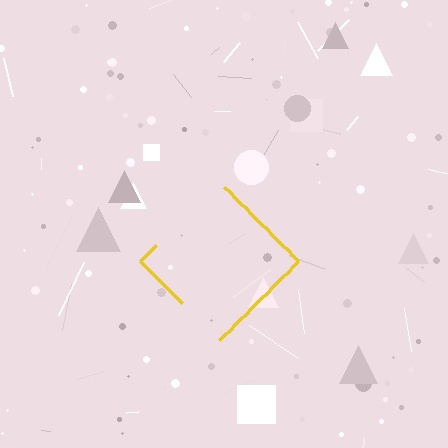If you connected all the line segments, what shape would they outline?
They would outline a diamond.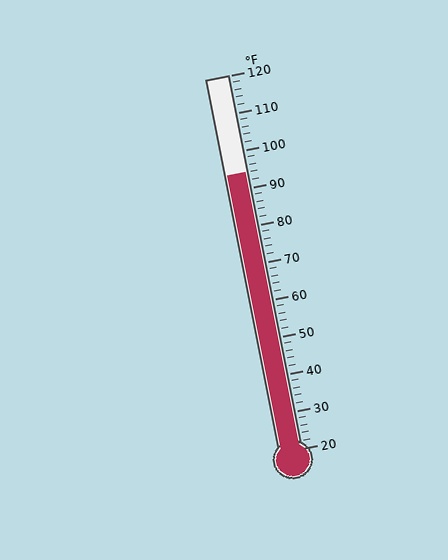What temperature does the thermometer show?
The thermometer shows approximately 94°F.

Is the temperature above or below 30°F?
The temperature is above 30°F.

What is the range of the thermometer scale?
The thermometer scale ranges from 20°F to 120°F.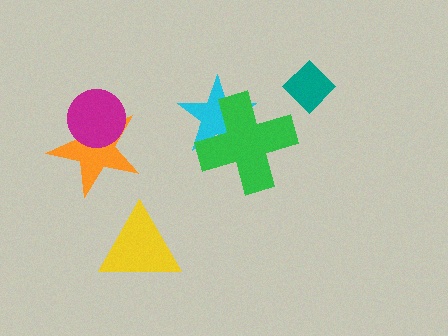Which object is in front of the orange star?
The magenta circle is in front of the orange star.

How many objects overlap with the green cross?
1 object overlaps with the green cross.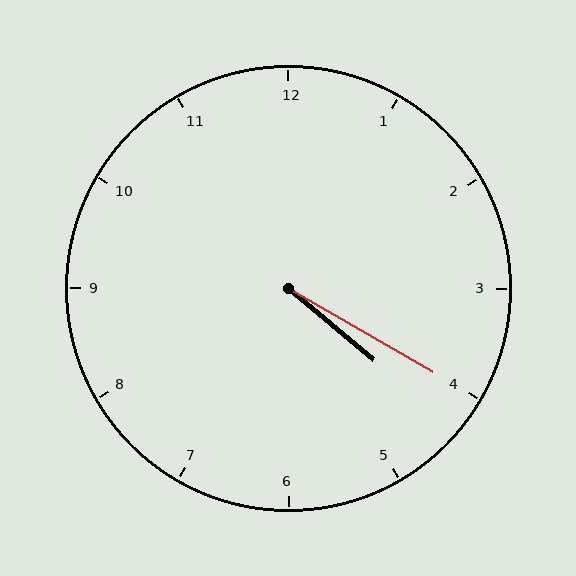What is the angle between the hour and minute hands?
Approximately 10 degrees.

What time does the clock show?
4:20.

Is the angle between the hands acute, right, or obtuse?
It is acute.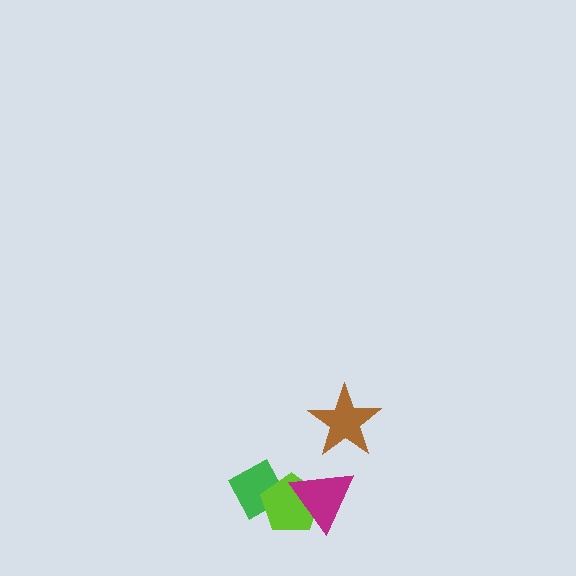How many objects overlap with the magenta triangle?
1 object overlaps with the magenta triangle.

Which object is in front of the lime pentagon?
The magenta triangle is in front of the lime pentagon.